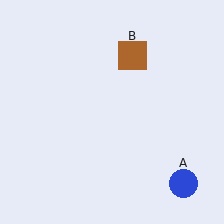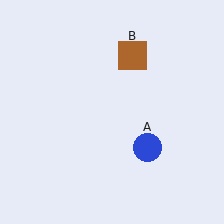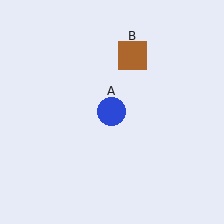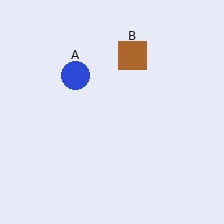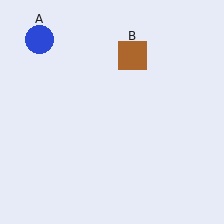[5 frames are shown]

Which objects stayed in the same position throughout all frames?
Brown square (object B) remained stationary.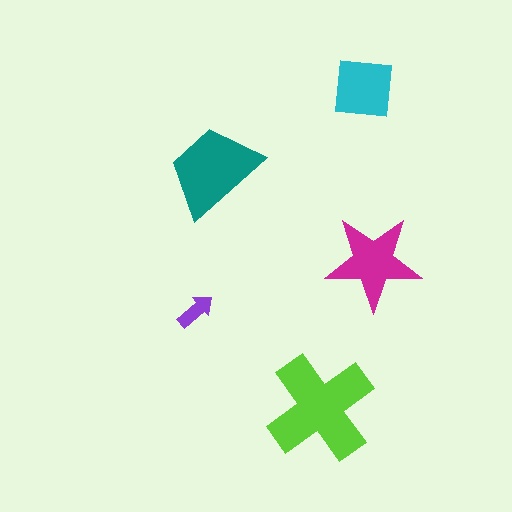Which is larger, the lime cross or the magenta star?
The lime cross.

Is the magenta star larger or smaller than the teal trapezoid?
Smaller.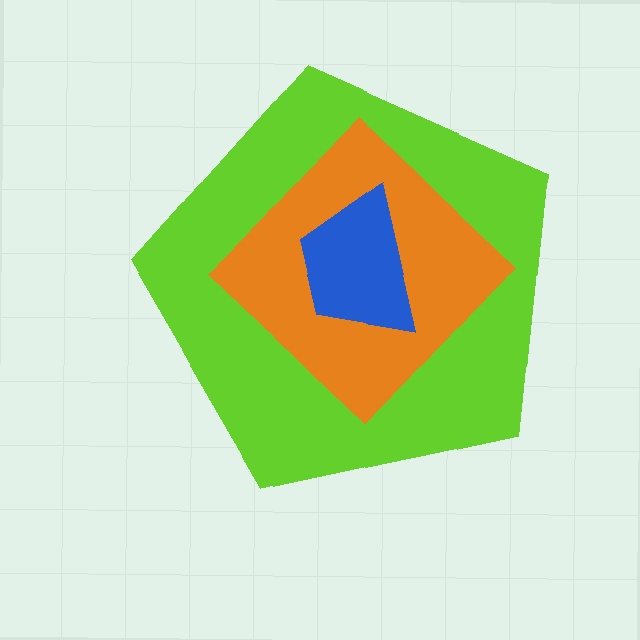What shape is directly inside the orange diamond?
The blue trapezoid.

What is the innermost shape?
The blue trapezoid.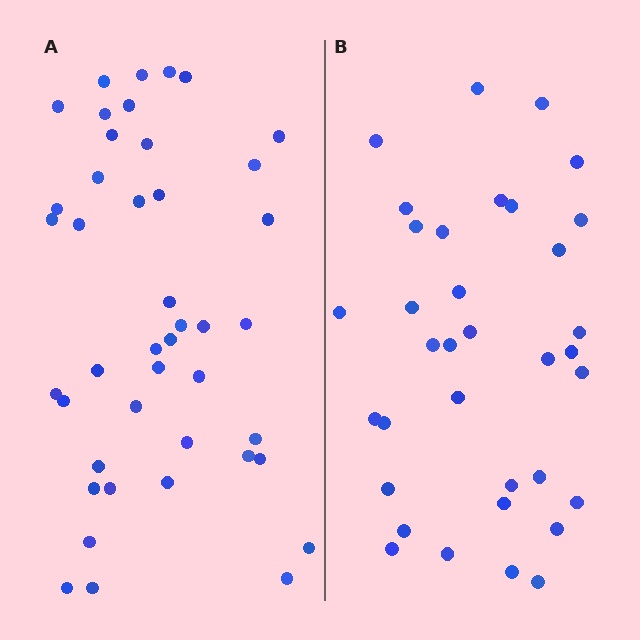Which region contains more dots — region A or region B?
Region A (the left region) has more dots.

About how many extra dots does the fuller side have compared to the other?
Region A has roughly 8 or so more dots than region B.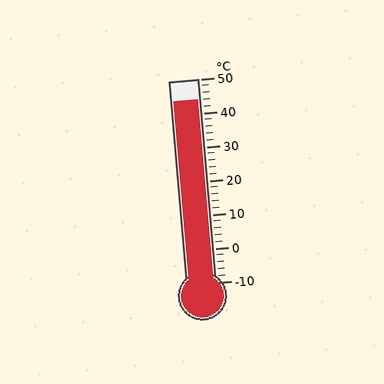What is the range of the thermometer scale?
The thermometer scale ranges from -10°C to 50°C.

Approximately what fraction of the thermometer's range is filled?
The thermometer is filled to approximately 90% of its range.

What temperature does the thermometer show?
The thermometer shows approximately 44°C.